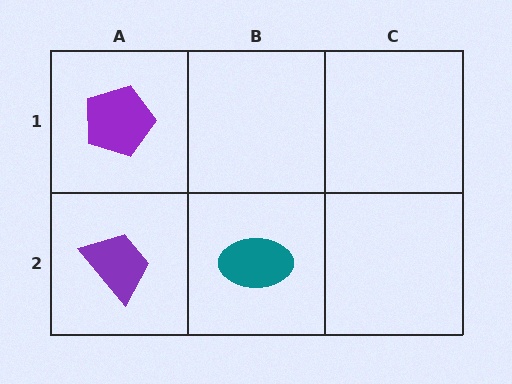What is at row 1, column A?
A purple pentagon.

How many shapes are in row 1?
1 shape.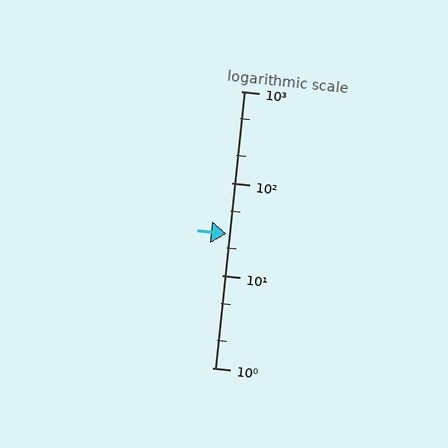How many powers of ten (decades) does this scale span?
The scale spans 3 decades, from 1 to 1000.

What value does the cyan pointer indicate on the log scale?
The pointer indicates approximately 28.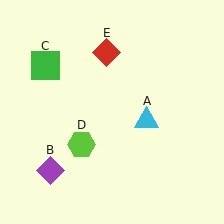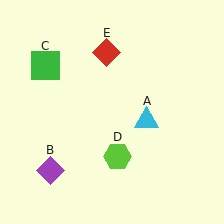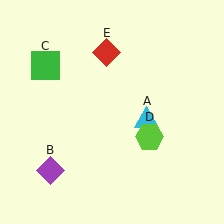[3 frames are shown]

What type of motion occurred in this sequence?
The lime hexagon (object D) rotated counterclockwise around the center of the scene.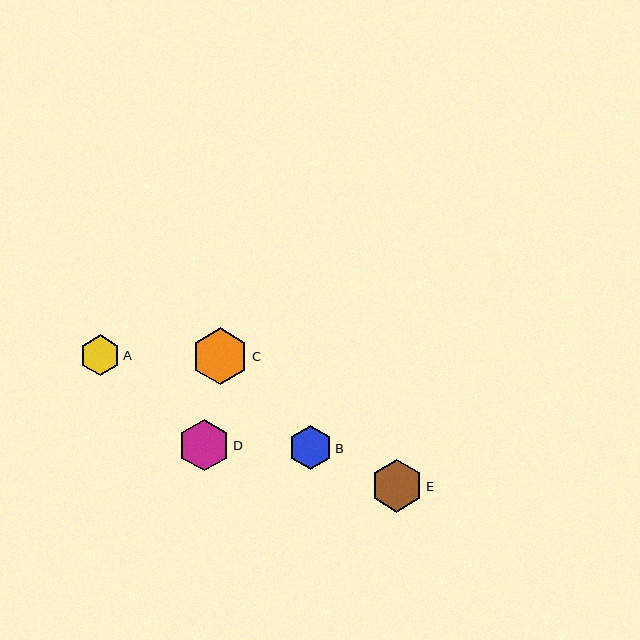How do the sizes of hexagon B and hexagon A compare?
Hexagon B and hexagon A are approximately the same size.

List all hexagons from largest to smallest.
From largest to smallest: C, E, D, B, A.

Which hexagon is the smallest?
Hexagon A is the smallest with a size of approximately 41 pixels.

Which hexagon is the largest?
Hexagon C is the largest with a size of approximately 57 pixels.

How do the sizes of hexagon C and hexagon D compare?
Hexagon C and hexagon D are approximately the same size.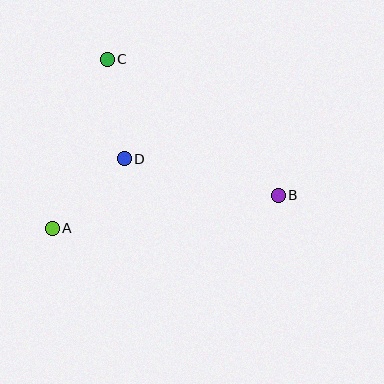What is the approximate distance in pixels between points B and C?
The distance between B and C is approximately 218 pixels.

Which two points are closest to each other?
Points A and D are closest to each other.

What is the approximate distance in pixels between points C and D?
The distance between C and D is approximately 101 pixels.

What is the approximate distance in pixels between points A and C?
The distance between A and C is approximately 177 pixels.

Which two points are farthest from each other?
Points A and B are farthest from each other.